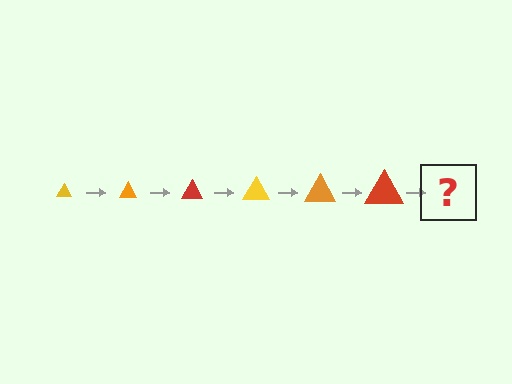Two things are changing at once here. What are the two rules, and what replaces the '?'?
The two rules are that the triangle grows larger each step and the color cycles through yellow, orange, and red. The '?' should be a yellow triangle, larger than the previous one.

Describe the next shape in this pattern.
It should be a yellow triangle, larger than the previous one.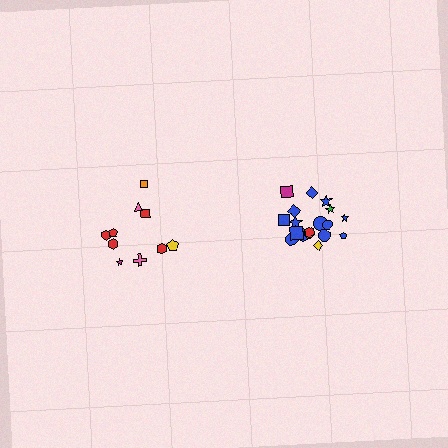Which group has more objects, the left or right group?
The right group.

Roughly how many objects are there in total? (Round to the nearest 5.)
Roughly 30 objects in total.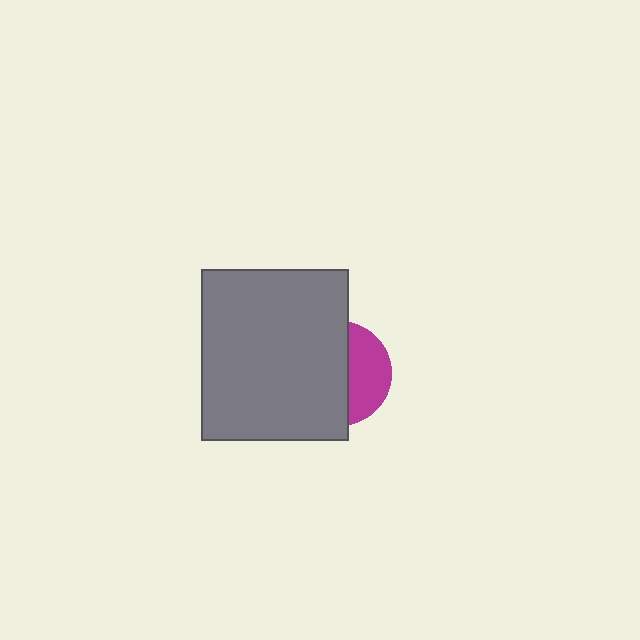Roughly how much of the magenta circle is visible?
A small part of it is visible (roughly 37%).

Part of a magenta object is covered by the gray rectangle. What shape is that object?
It is a circle.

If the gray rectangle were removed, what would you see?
You would see the complete magenta circle.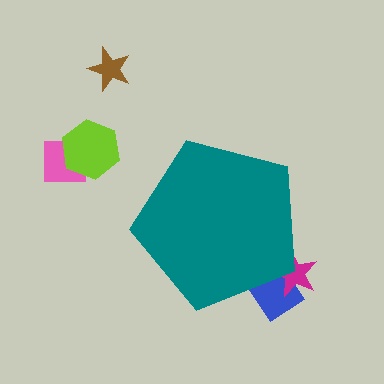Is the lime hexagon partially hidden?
No, the lime hexagon is fully visible.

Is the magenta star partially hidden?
Yes, the magenta star is partially hidden behind the teal pentagon.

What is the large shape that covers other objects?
A teal pentagon.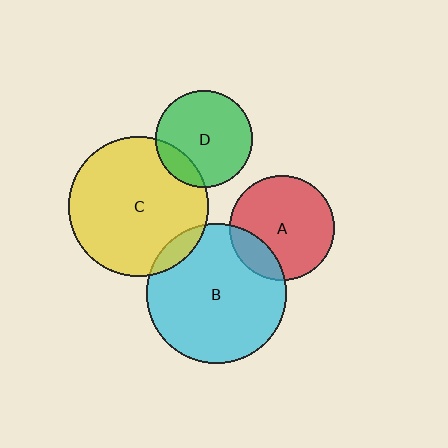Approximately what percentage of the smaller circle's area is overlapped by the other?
Approximately 10%.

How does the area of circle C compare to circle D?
Approximately 2.1 times.